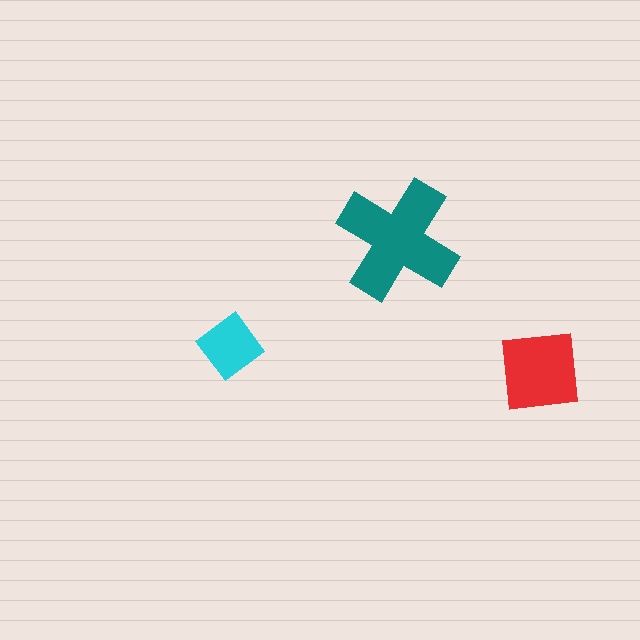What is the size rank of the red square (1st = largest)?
2nd.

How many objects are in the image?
There are 3 objects in the image.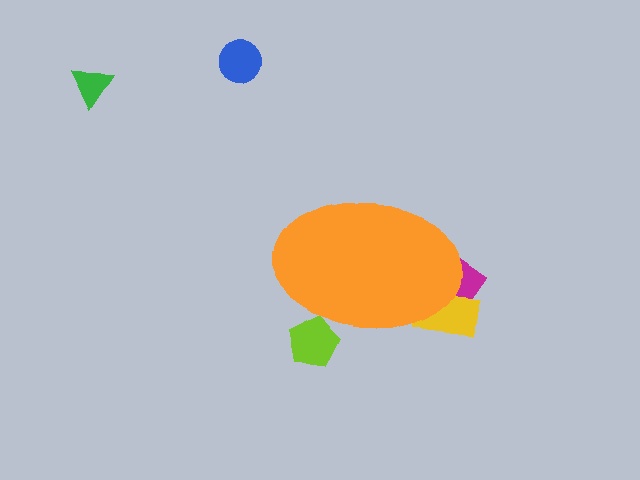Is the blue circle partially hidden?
No, the blue circle is fully visible.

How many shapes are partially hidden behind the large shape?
3 shapes are partially hidden.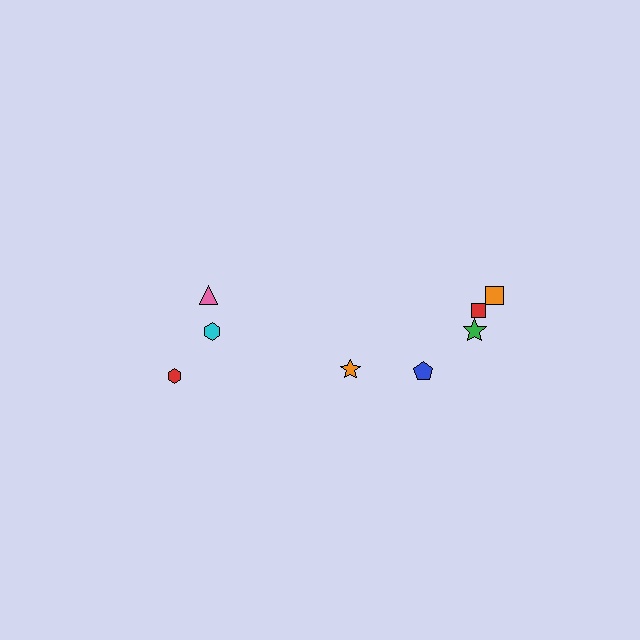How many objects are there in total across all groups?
There are 8 objects.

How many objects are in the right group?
There are 5 objects.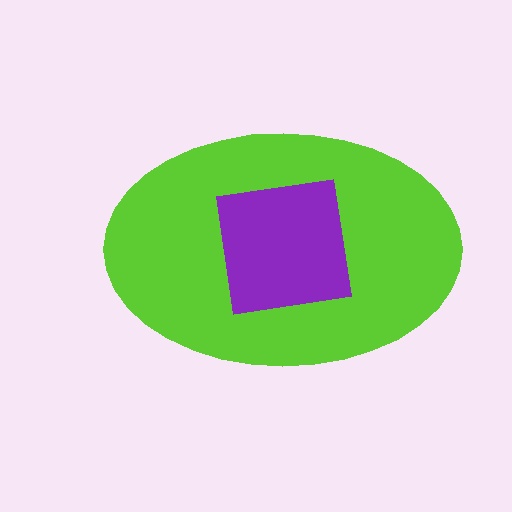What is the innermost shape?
The purple square.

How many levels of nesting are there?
2.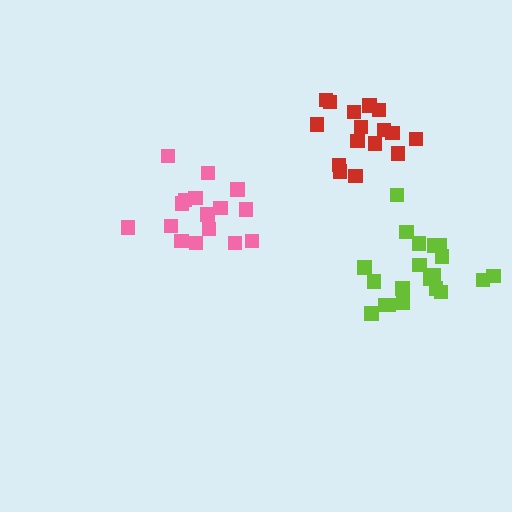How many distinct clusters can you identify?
There are 3 distinct clusters.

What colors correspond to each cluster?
The clusters are colored: lime, pink, red.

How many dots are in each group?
Group 1: 20 dots, Group 2: 16 dots, Group 3: 16 dots (52 total).